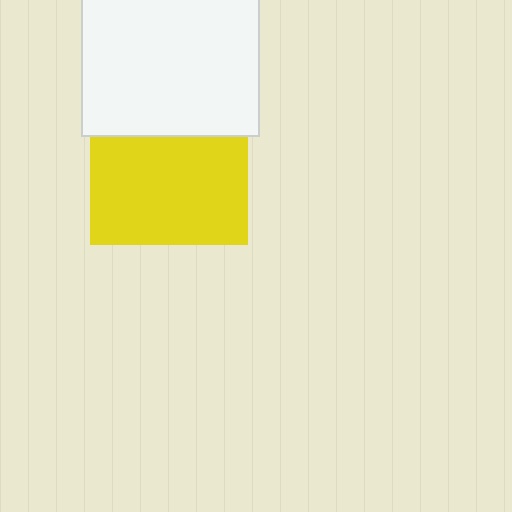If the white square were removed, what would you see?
You would see the complete yellow square.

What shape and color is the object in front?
The object in front is a white square.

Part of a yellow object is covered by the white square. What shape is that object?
It is a square.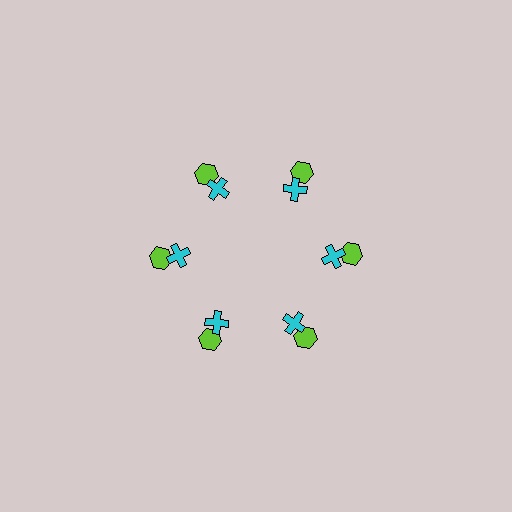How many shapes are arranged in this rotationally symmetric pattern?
There are 12 shapes, arranged in 6 groups of 2.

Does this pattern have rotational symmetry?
Yes, this pattern has 6-fold rotational symmetry. It looks the same after rotating 60 degrees around the center.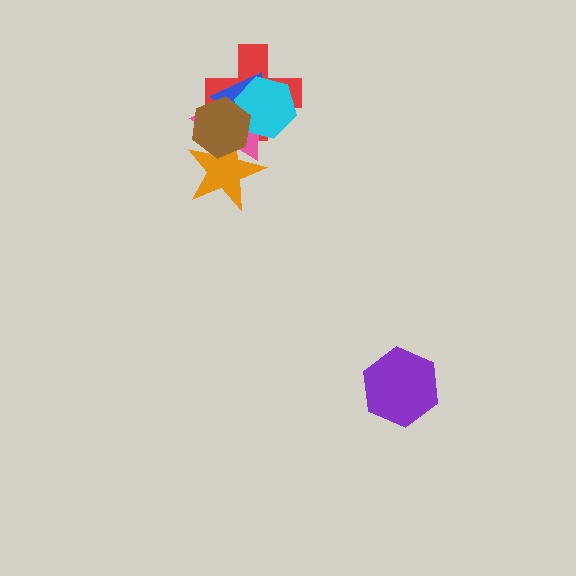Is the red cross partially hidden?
Yes, it is partially covered by another shape.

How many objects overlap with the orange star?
2 objects overlap with the orange star.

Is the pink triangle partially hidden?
Yes, it is partially covered by another shape.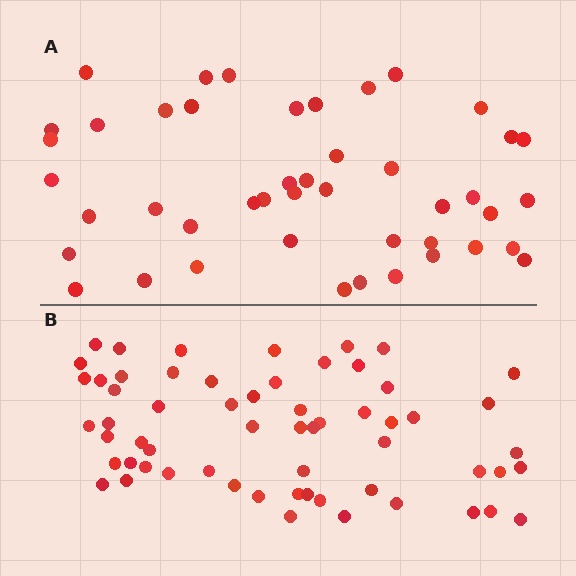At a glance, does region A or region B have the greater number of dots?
Region B (the bottom region) has more dots.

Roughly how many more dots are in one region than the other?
Region B has approximately 15 more dots than region A.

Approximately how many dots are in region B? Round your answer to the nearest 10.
About 60 dots.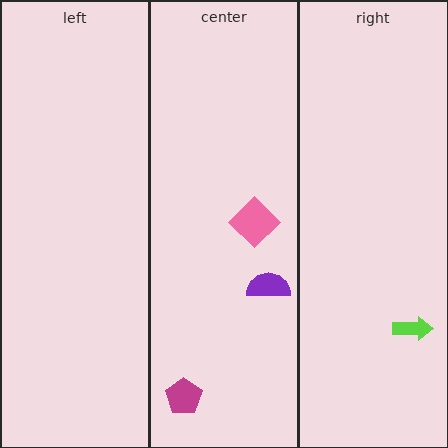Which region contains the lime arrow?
The right region.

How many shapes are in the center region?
3.